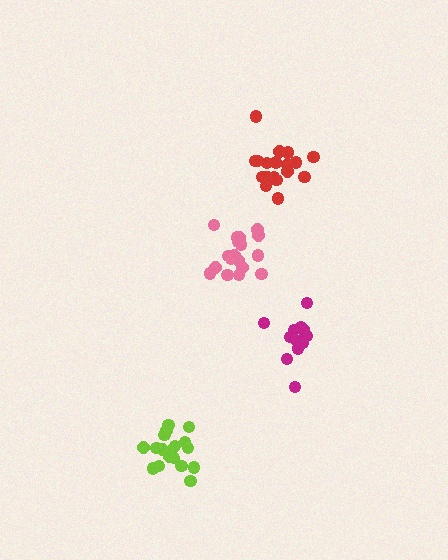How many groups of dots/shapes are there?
There are 4 groups.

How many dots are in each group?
Group 1: 13 dots, Group 2: 18 dots, Group 3: 18 dots, Group 4: 18 dots (67 total).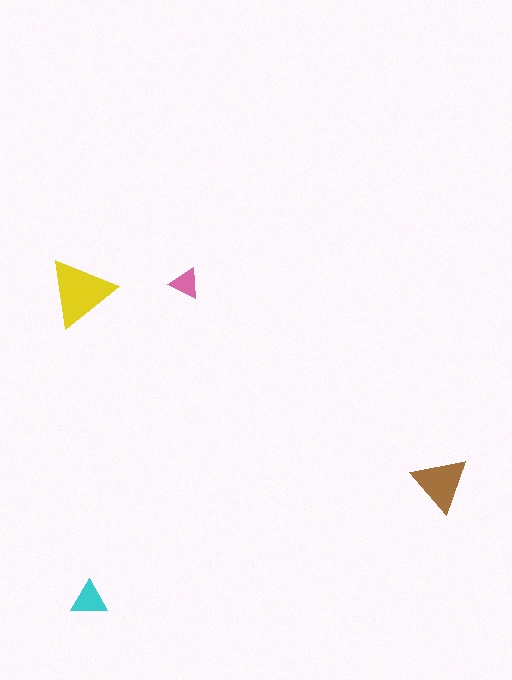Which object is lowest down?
The cyan triangle is bottommost.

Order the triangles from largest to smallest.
the yellow one, the brown one, the cyan one, the pink one.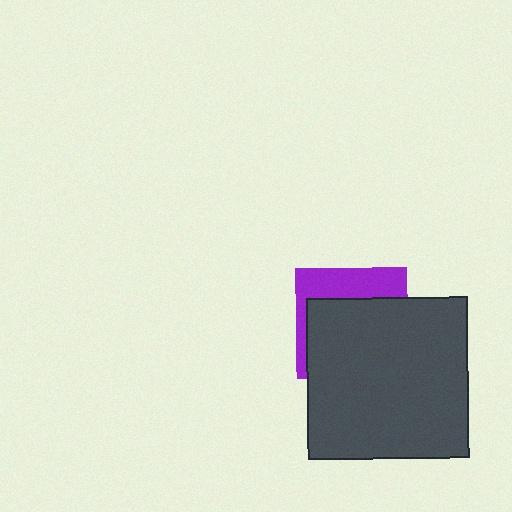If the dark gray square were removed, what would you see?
You would see the complete purple square.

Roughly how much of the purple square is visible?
A small part of it is visible (roughly 34%).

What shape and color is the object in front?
The object in front is a dark gray square.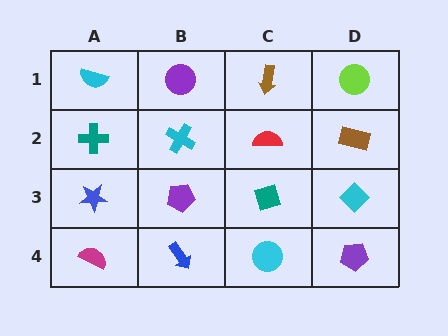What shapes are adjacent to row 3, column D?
A brown rectangle (row 2, column D), a purple pentagon (row 4, column D), a teal diamond (row 3, column C).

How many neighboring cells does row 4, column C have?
3.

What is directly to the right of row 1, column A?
A purple circle.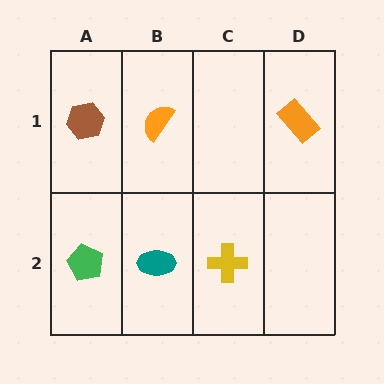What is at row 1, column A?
A brown hexagon.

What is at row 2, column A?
A green pentagon.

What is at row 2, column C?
A yellow cross.